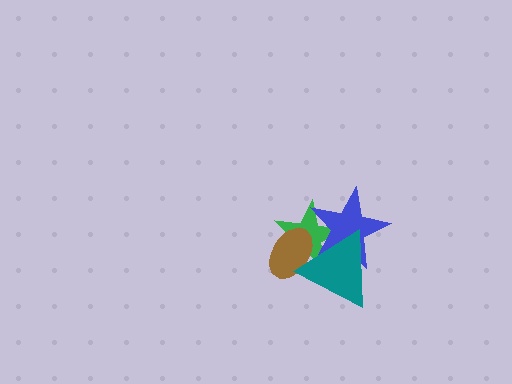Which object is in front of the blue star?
The teal triangle is in front of the blue star.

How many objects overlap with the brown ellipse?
3 objects overlap with the brown ellipse.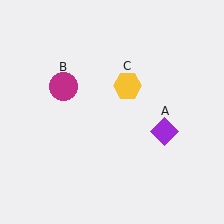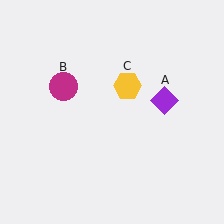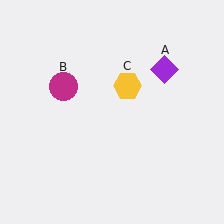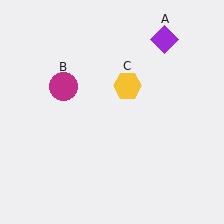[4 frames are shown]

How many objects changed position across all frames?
1 object changed position: purple diamond (object A).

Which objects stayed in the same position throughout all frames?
Magenta circle (object B) and yellow hexagon (object C) remained stationary.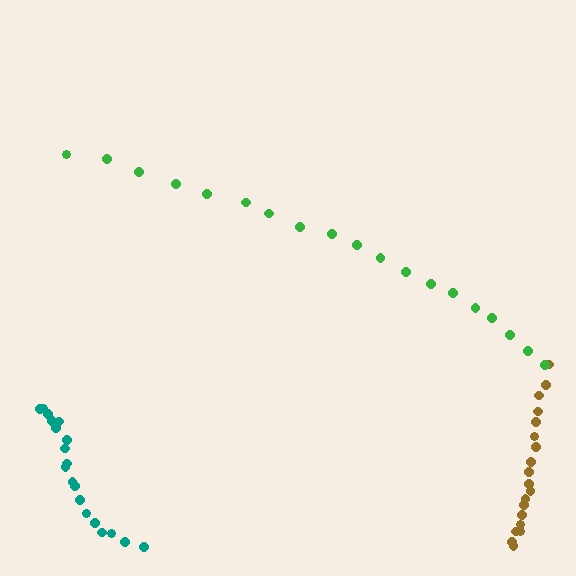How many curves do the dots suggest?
There are 3 distinct paths.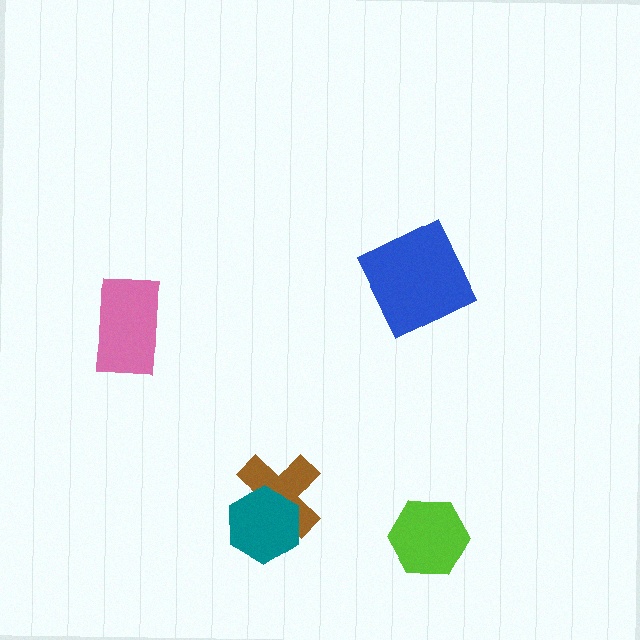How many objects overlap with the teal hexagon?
1 object overlaps with the teal hexagon.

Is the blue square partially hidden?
No, no other shape covers it.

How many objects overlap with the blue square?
0 objects overlap with the blue square.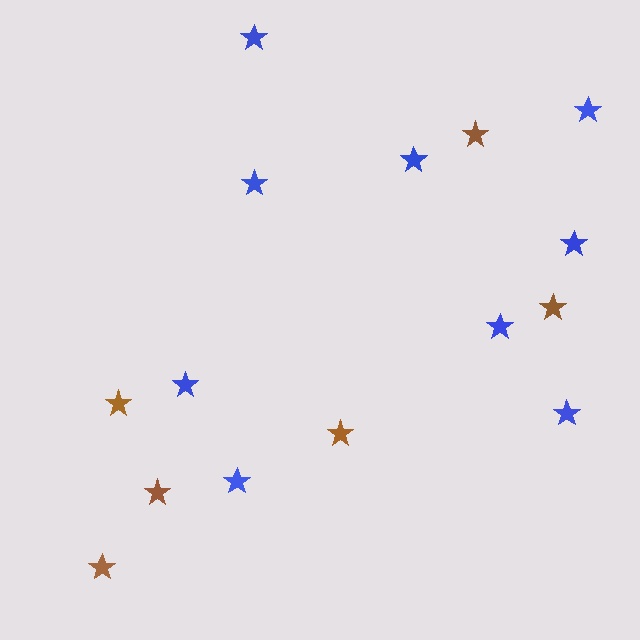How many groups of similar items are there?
There are 2 groups: one group of blue stars (9) and one group of brown stars (6).